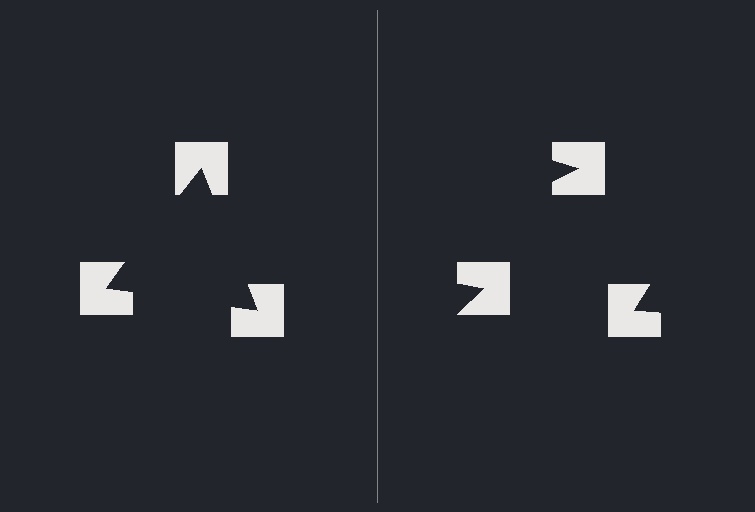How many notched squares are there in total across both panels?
6 — 3 on each side.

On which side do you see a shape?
An illusory triangle appears on the left side. On the right side the wedge cuts are rotated, so no coherent shape forms.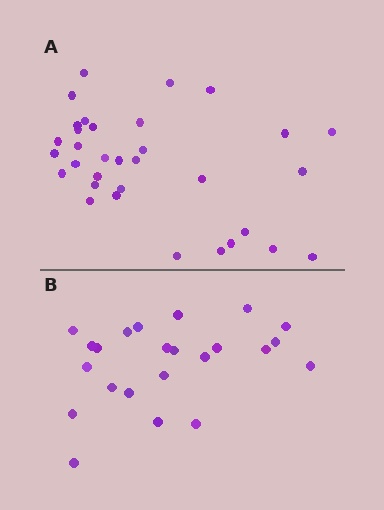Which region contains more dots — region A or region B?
Region A (the top region) has more dots.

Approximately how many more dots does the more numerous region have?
Region A has roughly 10 or so more dots than region B.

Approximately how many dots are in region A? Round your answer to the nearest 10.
About 30 dots. (The exact count is 33, which rounds to 30.)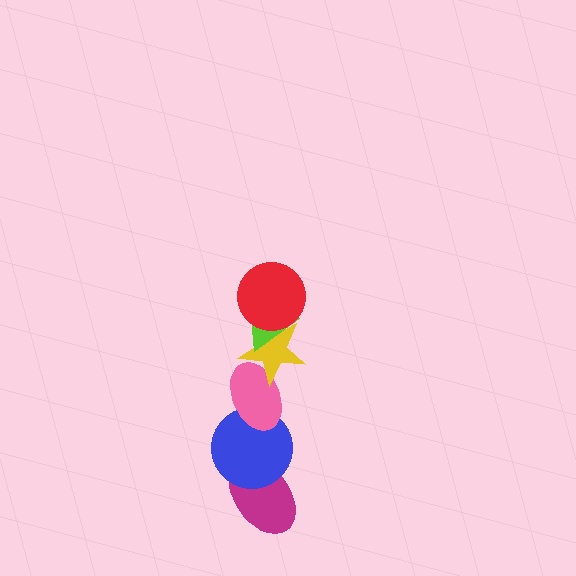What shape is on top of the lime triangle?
The red circle is on top of the lime triangle.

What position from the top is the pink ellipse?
The pink ellipse is 4th from the top.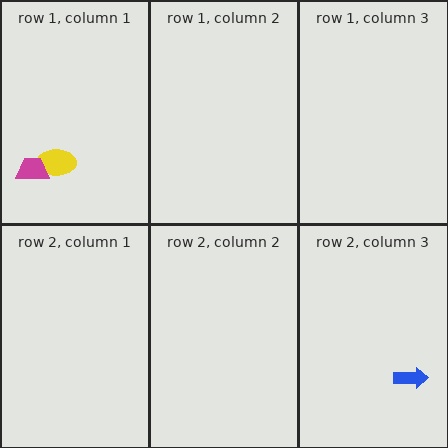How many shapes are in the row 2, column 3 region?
1.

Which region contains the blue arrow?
The row 2, column 3 region.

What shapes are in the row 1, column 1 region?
The yellow ellipse, the magenta trapezoid.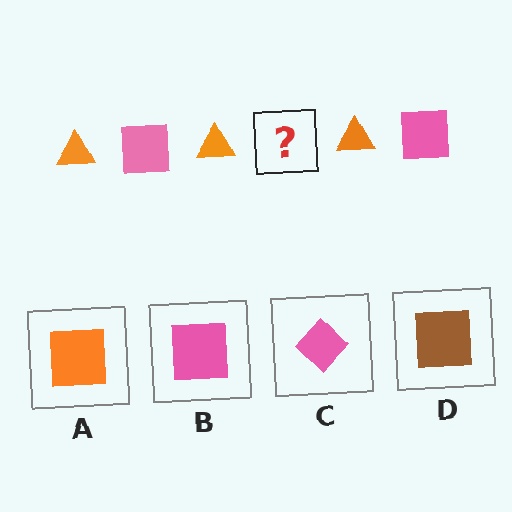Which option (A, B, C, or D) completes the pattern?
B.